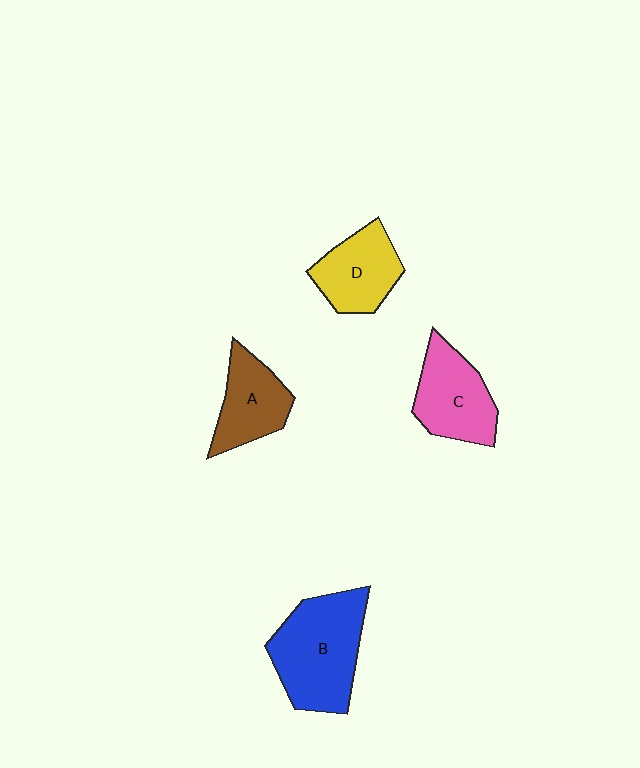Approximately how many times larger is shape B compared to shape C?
Approximately 1.4 times.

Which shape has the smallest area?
Shape A (brown).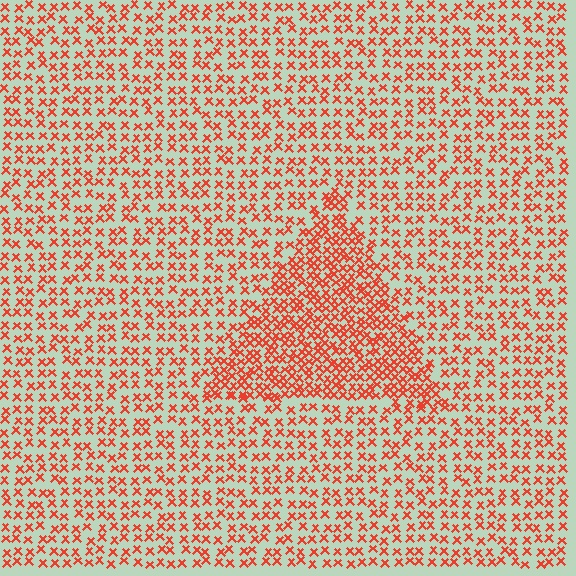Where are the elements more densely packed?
The elements are more densely packed inside the triangle boundary.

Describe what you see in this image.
The image contains small red elements arranged at two different densities. A triangle-shaped region is visible where the elements are more densely packed than the surrounding area.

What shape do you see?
I see a triangle.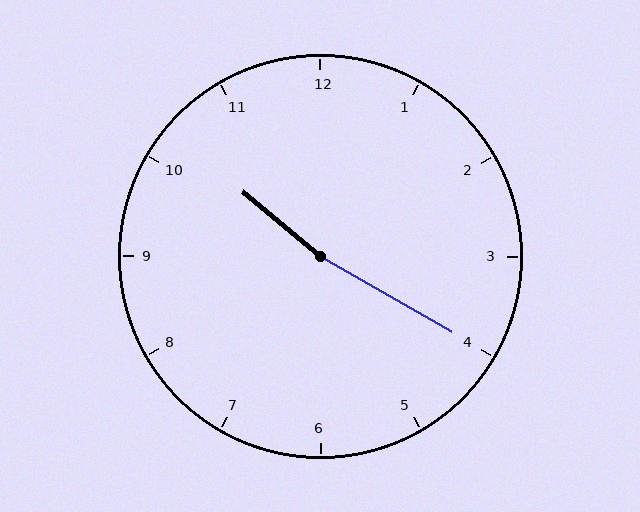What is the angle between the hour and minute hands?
Approximately 170 degrees.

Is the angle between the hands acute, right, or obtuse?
It is obtuse.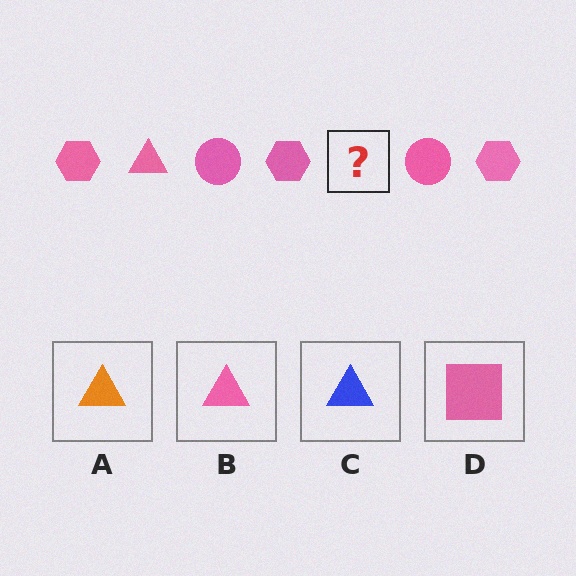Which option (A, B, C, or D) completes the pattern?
B.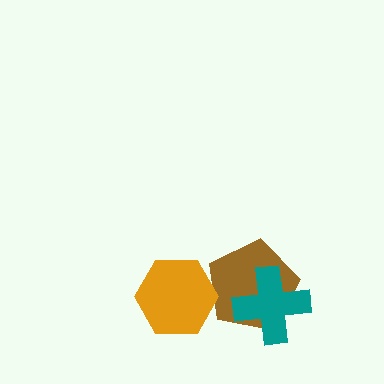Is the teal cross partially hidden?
No, no other shape covers it.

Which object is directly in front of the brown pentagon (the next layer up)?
The teal cross is directly in front of the brown pentagon.